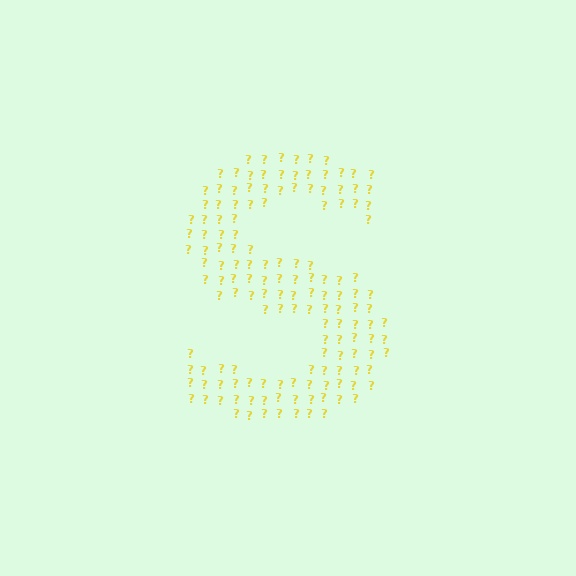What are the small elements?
The small elements are question marks.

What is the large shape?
The large shape is the letter S.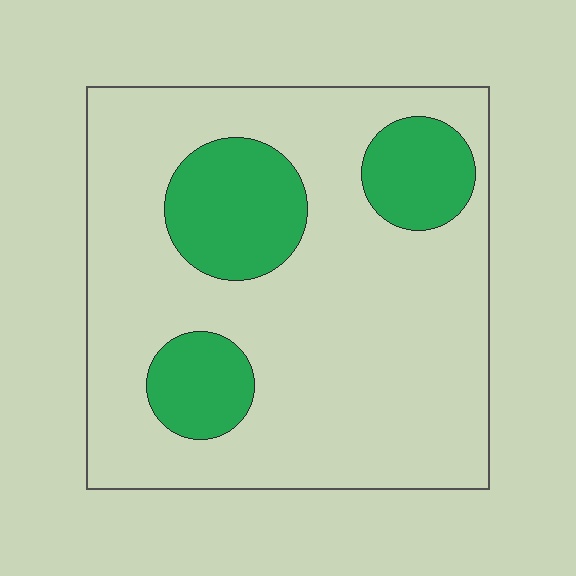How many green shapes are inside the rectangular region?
3.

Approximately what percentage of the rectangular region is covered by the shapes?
Approximately 20%.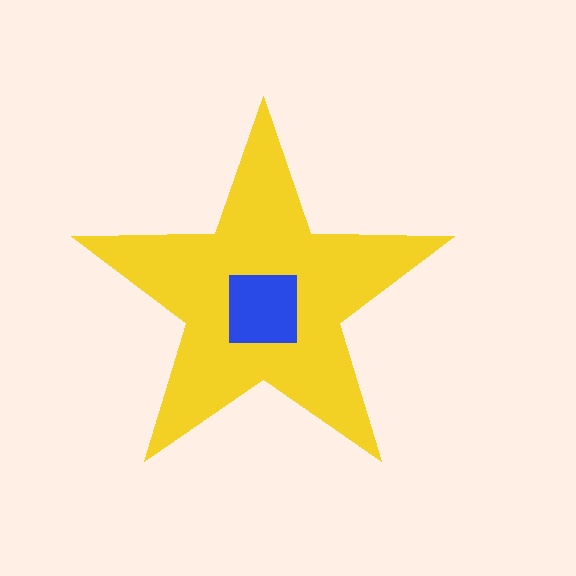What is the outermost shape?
The yellow star.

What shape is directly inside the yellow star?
The blue square.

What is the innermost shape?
The blue square.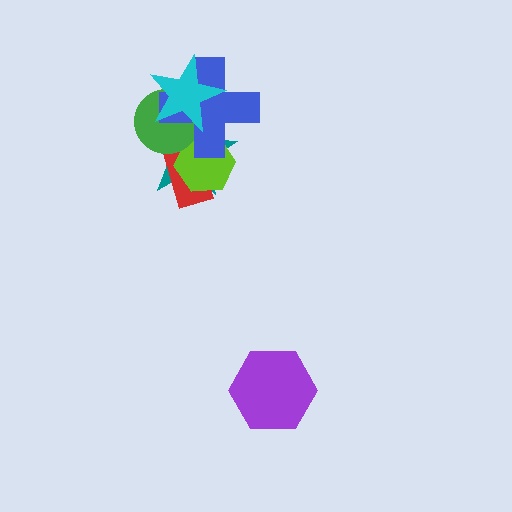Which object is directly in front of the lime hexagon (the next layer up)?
The green circle is directly in front of the lime hexagon.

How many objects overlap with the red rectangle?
2 objects overlap with the red rectangle.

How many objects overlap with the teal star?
5 objects overlap with the teal star.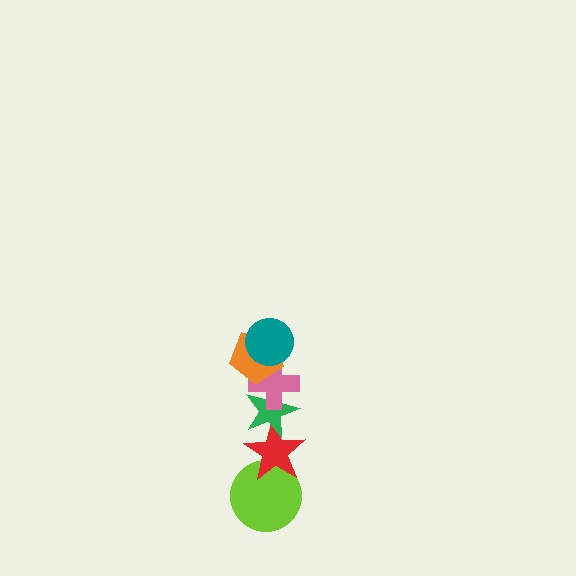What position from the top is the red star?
The red star is 5th from the top.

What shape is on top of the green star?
The pink cross is on top of the green star.